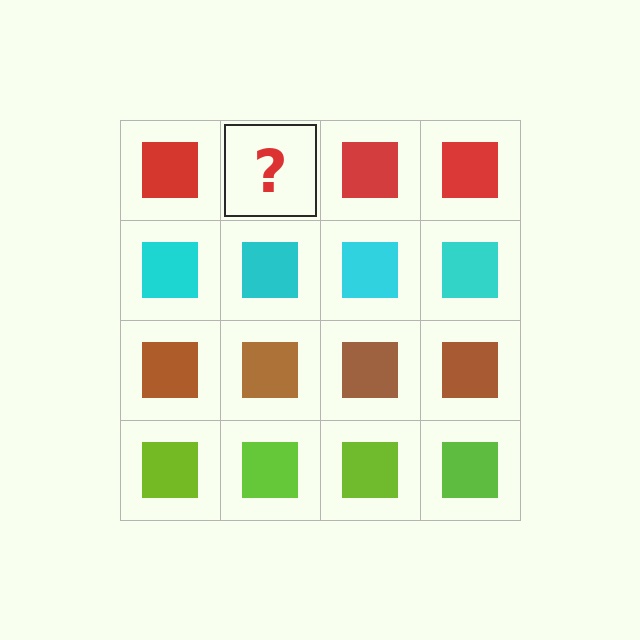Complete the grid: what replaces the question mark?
The question mark should be replaced with a red square.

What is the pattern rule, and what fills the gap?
The rule is that each row has a consistent color. The gap should be filled with a red square.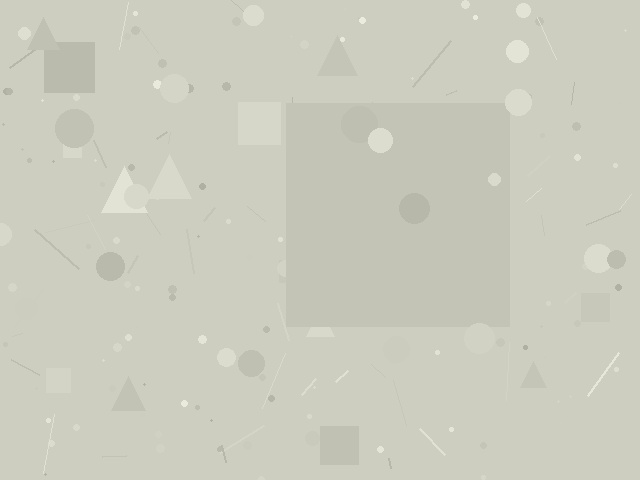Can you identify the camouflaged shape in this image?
The camouflaged shape is a square.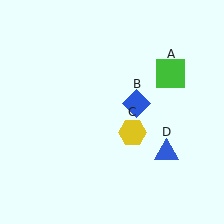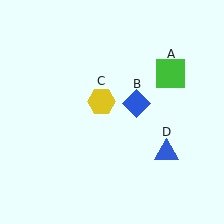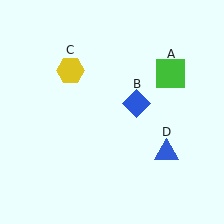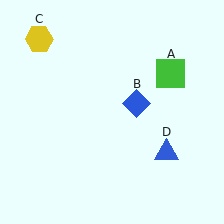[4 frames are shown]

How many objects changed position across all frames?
1 object changed position: yellow hexagon (object C).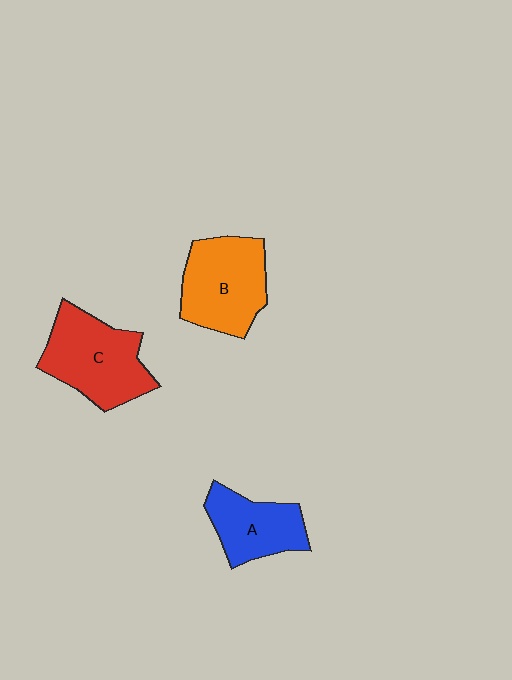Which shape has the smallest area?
Shape A (blue).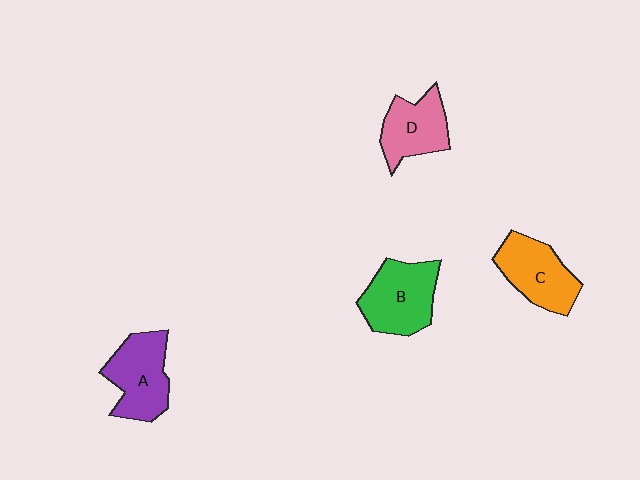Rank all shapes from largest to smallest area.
From largest to smallest: B (green), A (purple), C (orange), D (pink).